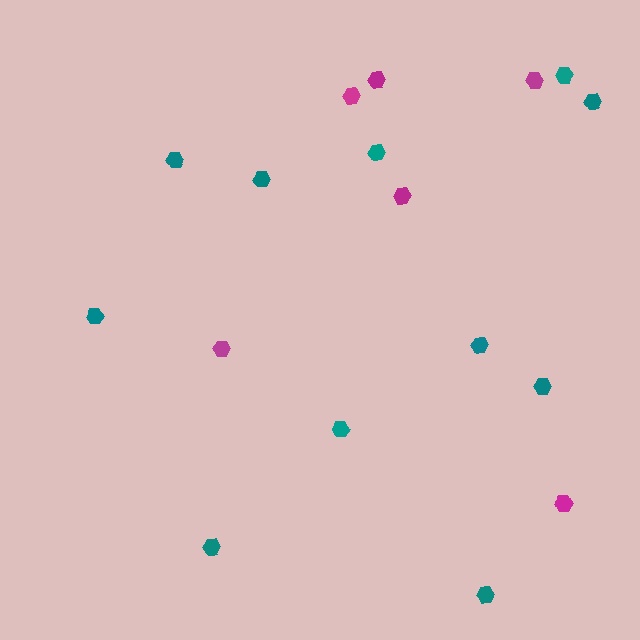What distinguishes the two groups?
There are 2 groups: one group of teal hexagons (11) and one group of magenta hexagons (6).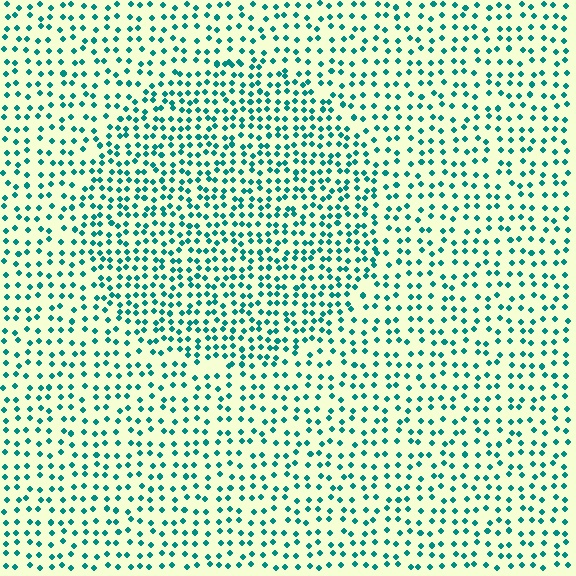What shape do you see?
I see a circle.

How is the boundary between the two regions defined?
The boundary is defined by a change in element density (approximately 1.6x ratio). All elements are the same color, size, and shape.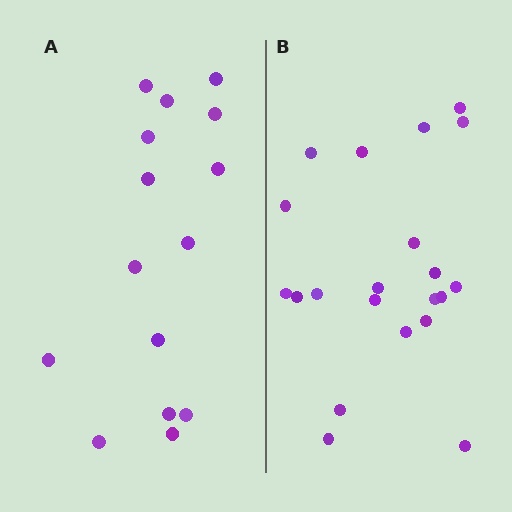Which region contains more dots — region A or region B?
Region B (the right region) has more dots.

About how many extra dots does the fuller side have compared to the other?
Region B has about 6 more dots than region A.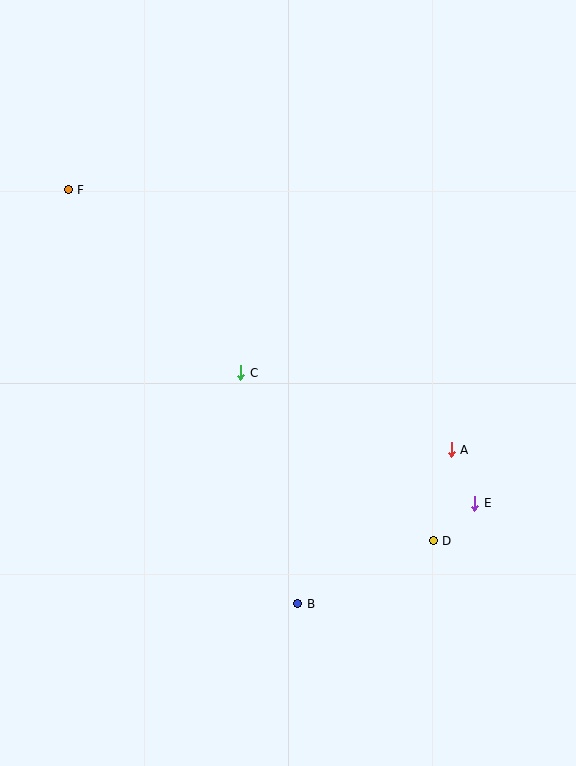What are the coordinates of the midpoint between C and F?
The midpoint between C and F is at (155, 281).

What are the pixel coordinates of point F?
Point F is at (68, 190).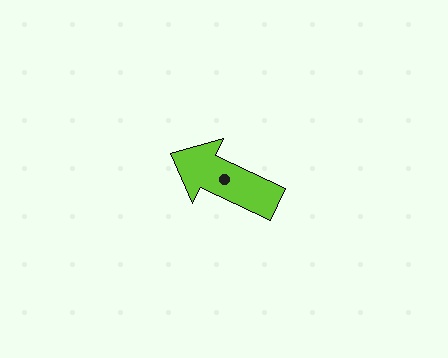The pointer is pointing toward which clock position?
Roughly 10 o'clock.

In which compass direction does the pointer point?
Northwest.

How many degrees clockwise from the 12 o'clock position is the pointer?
Approximately 295 degrees.